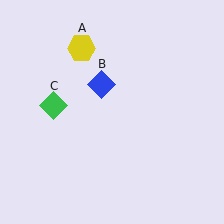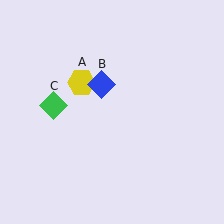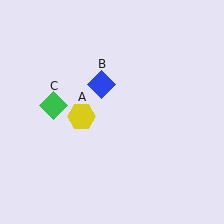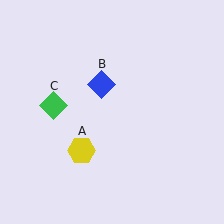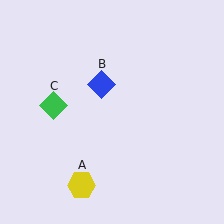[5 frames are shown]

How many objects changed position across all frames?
1 object changed position: yellow hexagon (object A).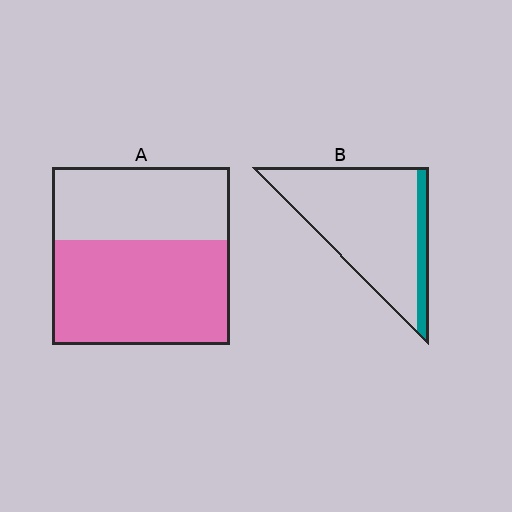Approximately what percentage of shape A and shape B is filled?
A is approximately 60% and B is approximately 15%.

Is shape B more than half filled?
No.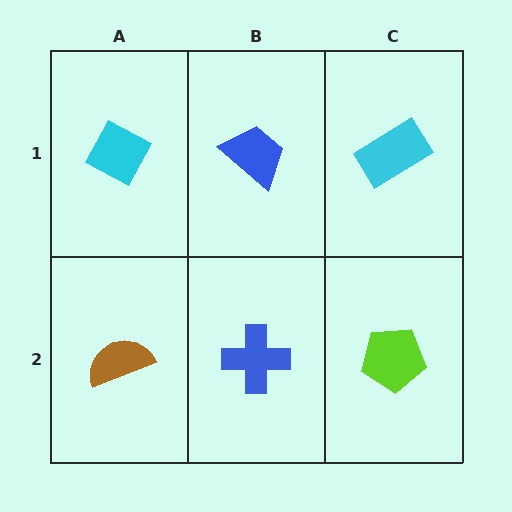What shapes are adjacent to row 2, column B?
A blue trapezoid (row 1, column B), a brown semicircle (row 2, column A), a lime pentagon (row 2, column C).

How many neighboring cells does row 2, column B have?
3.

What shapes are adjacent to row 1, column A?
A brown semicircle (row 2, column A), a blue trapezoid (row 1, column B).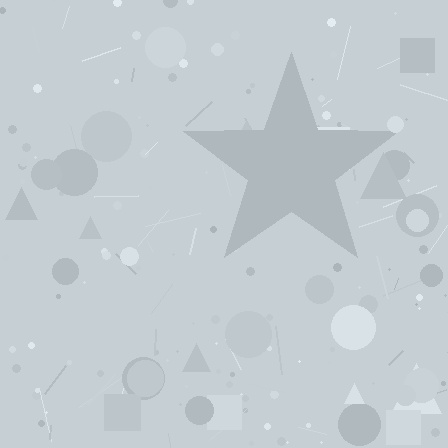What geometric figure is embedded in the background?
A star is embedded in the background.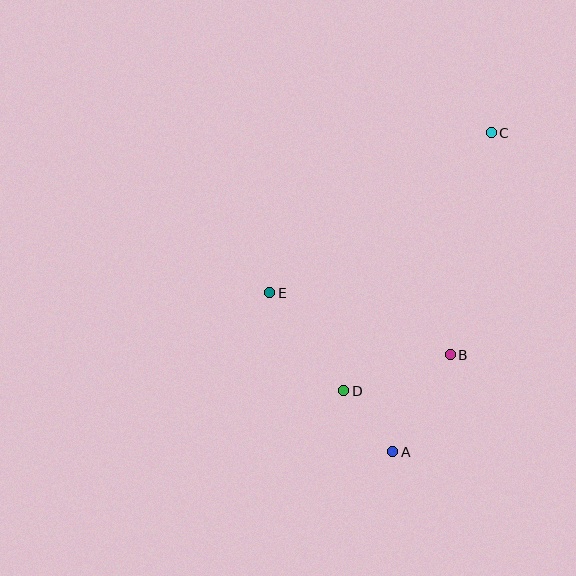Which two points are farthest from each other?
Points A and C are farthest from each other.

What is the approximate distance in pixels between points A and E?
The distance between A and E is approximately 201 pixels.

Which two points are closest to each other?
Points A and D are closest to each other.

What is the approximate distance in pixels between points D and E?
The distance between D and E is approximately 122 pixels.